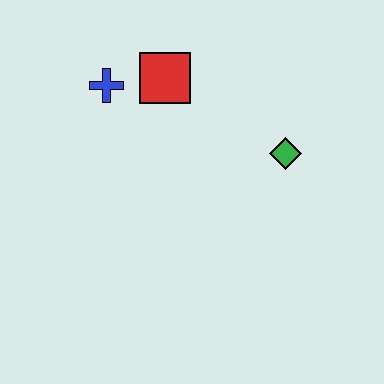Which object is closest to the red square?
The blue cross is closest to the red square.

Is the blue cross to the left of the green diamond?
Yes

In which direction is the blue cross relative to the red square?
The blue cross is to the left of the red square.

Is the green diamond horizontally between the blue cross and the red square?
No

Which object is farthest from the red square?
The green diamond is farthest from the red square.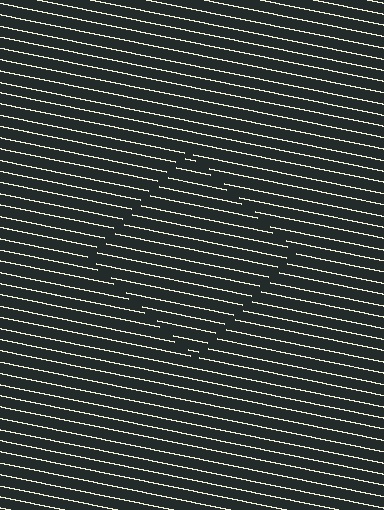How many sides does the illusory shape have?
4 sides — the line-ends trace a square.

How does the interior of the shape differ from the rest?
The interior of the shape contains the same grating, shifted by half a period — the contour is defined by the phase discontinuity where line-ends from the inner and outer gratings abut.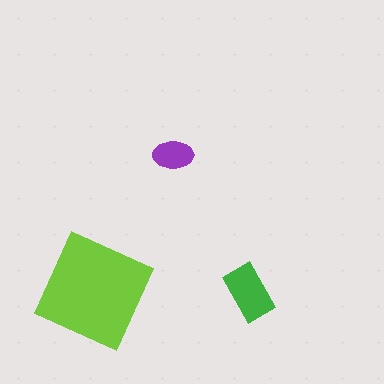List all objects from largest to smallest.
The lime square, the green rectangle, the purple ellipse.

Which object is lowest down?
The green rectangle is bottommost.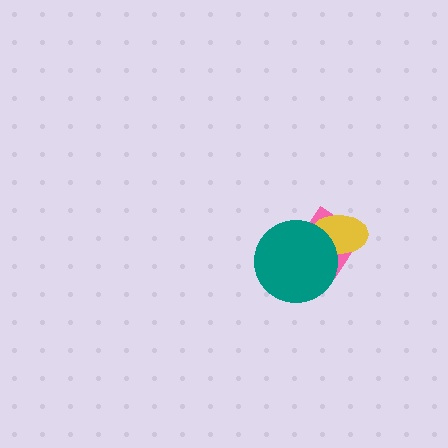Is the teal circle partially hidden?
No, no other shape covers it.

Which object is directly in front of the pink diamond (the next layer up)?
The yellow ellipse is directly in front of the pink diamond.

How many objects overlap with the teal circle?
2 objects overlap with the teal circle.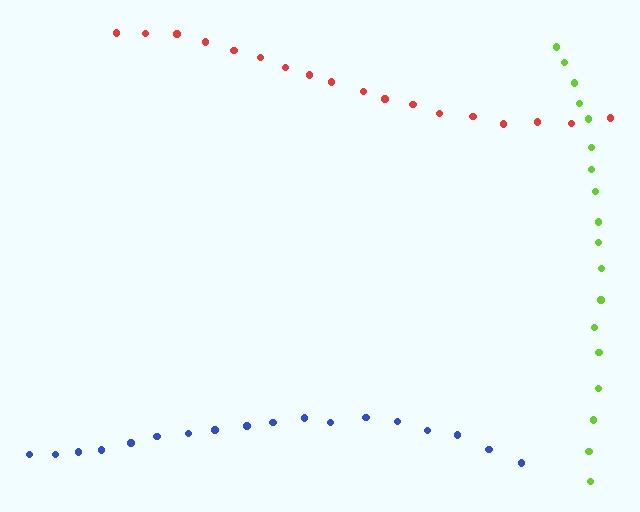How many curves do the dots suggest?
There are 3 distinct paths.